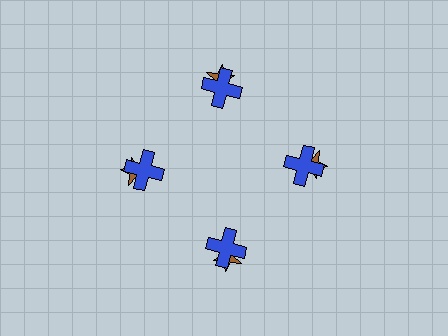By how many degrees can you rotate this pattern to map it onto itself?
The pattern maps onto itself every 90 degrees of rotation.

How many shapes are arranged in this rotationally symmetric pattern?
There are 8 shapes, arranged in 4 groups of 2.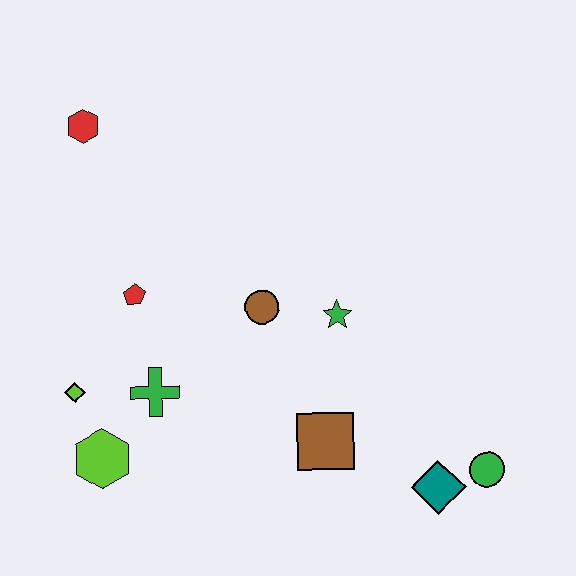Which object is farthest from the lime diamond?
The green circle is farthest from the lime diamond.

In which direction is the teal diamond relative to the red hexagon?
The teal diamond is below the red hexagon.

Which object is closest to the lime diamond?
The lime hexagon is closest to the lime diamond.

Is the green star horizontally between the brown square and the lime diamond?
No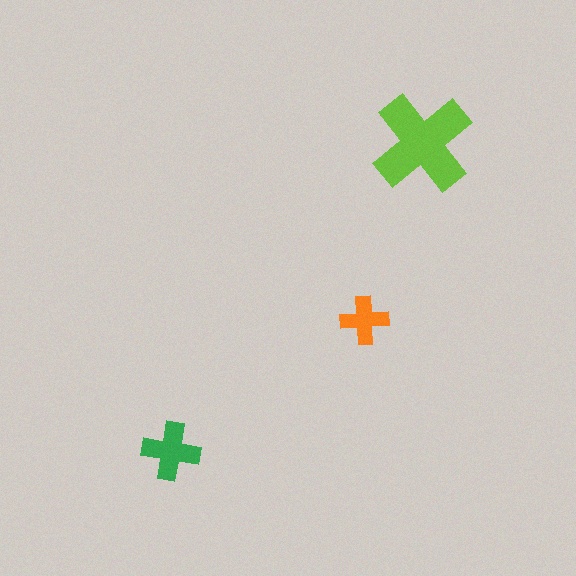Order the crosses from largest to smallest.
the lime one, the green one, the orange one.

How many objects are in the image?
There are 3 objects in the image.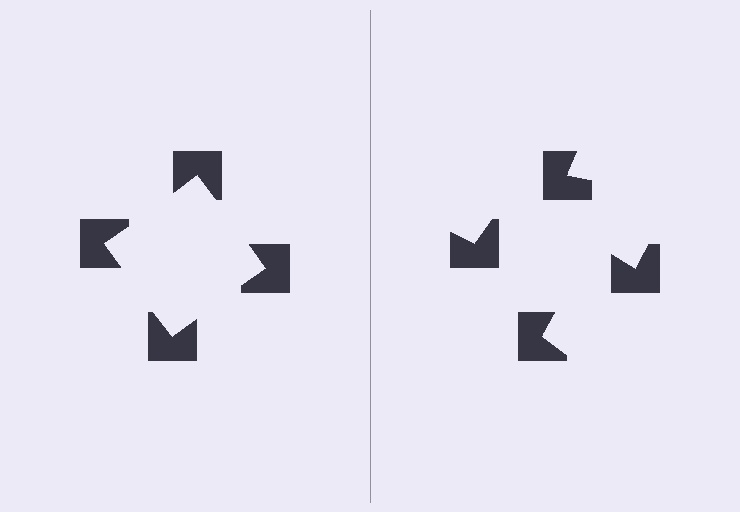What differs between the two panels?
The notched squares are positioned identically on both sides; only the wedge orientations differ. On the left they align to a square; on the right they are misaligned.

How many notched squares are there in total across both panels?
8 — 4 on each side.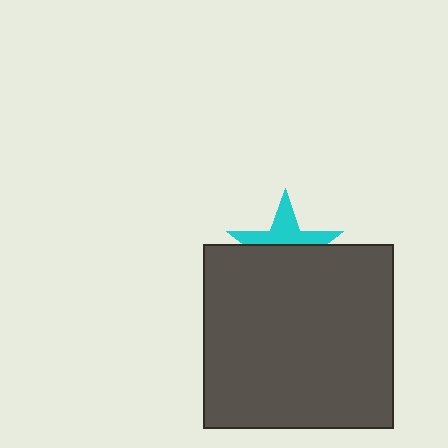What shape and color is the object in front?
The object in front is a dark gray rectangle.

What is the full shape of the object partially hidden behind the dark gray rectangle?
The partially hidden object is a cyan star.